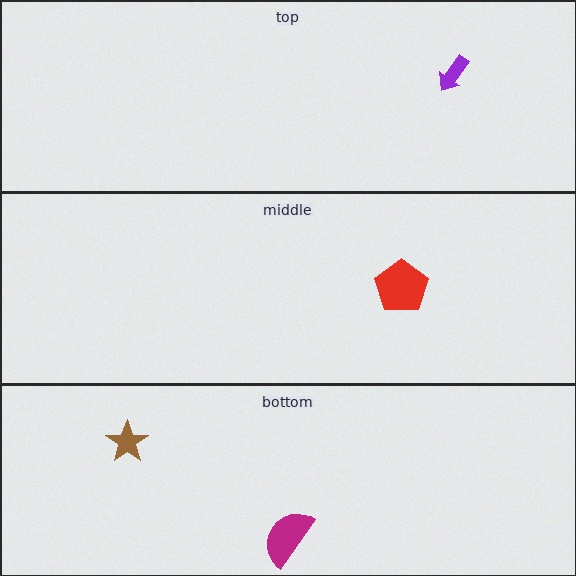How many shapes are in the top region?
1.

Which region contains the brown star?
The bottom region.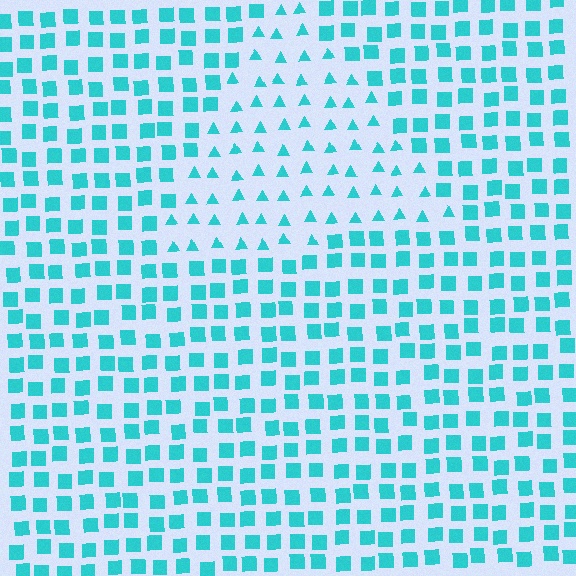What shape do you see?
I see a triangle.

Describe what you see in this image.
The image is filled with small cyan elements arranged in a uniform grid. A triangle-shaped region contains triangles, while the surrounding area contains squares. The boundary is defined purely by the change in element shape.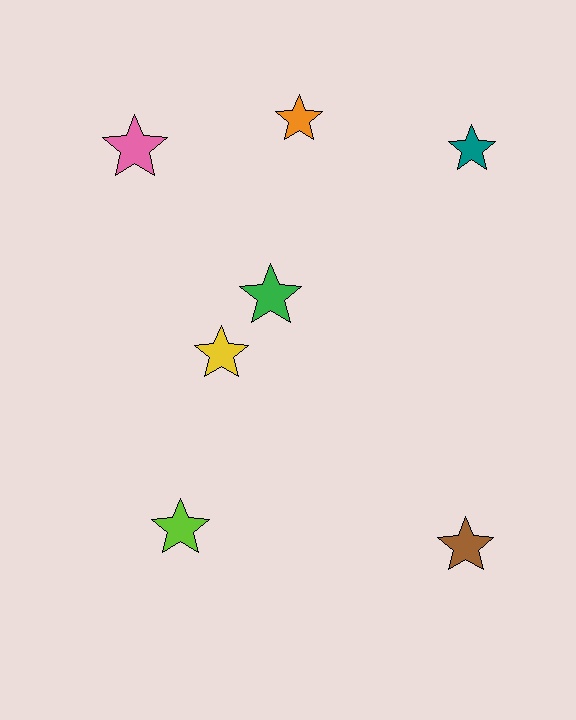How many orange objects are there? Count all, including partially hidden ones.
There is 1 orange object.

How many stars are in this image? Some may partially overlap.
There are 7 stars.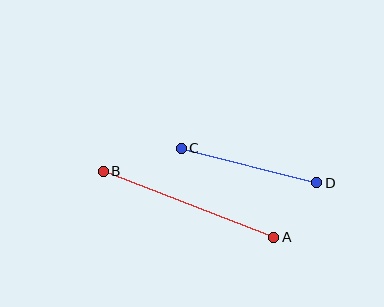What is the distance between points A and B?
The distance is approximately 183 pixels.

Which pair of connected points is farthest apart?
Points A and B are farthest apart.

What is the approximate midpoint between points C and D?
The midpoint is at approximately (249, 166) pixels.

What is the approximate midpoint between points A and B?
The midpoint is at approximately (189, 204) pixels.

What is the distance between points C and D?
The distance is approximately 140 pixels.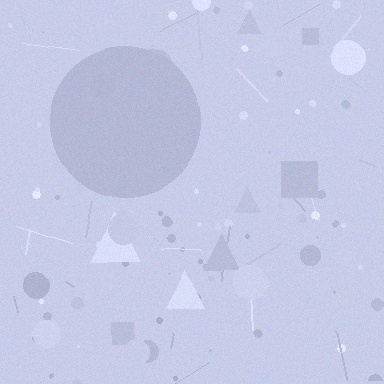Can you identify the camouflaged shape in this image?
The camouflaged shape is a circle.